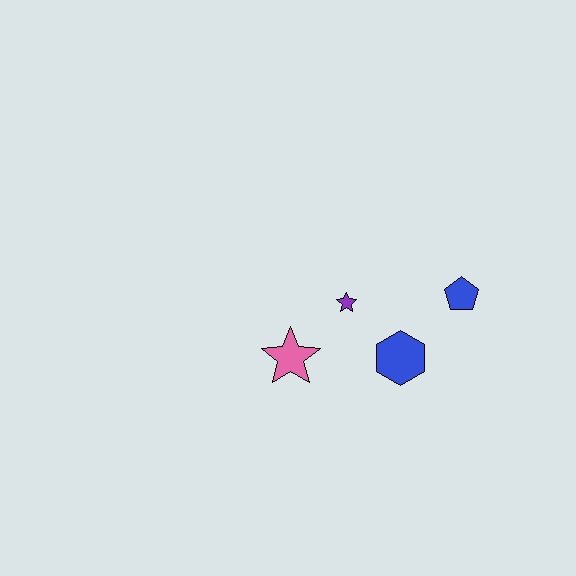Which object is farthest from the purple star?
The blue pentagon is farthest from the purple star.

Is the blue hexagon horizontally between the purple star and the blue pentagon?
Yes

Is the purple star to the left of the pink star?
No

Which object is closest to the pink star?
The purple star is closest to the pink star.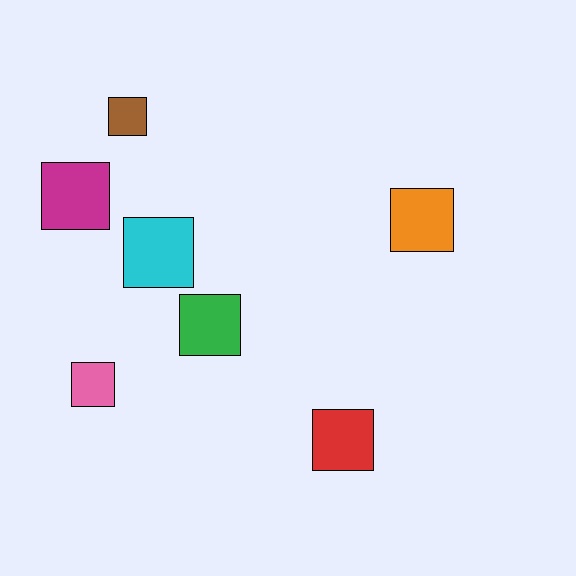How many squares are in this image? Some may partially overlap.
There are 7 squares.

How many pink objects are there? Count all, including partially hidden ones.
There is 1 pink object.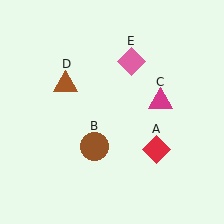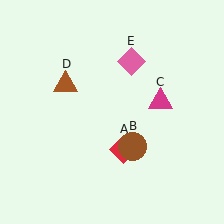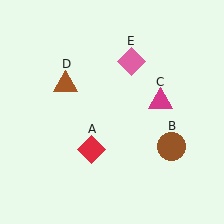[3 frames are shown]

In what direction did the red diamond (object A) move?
The red diamond (object A) moved left.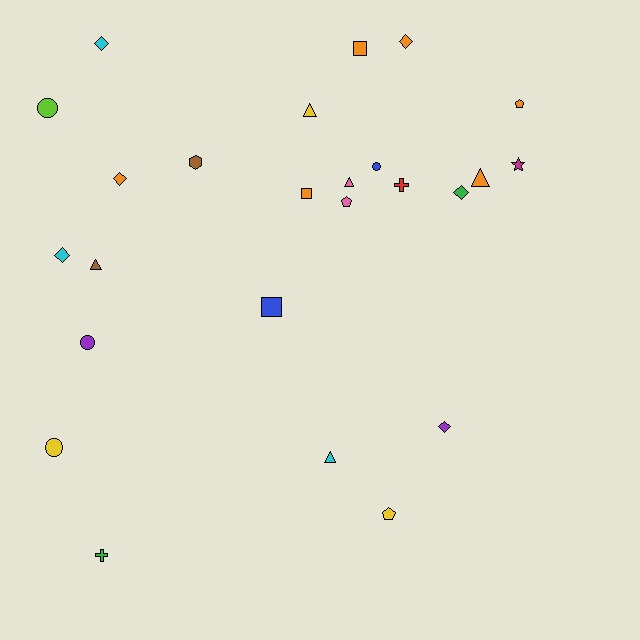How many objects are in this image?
There are 25 objects.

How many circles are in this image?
There are 4 circles.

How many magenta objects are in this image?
There is 1 magenta object.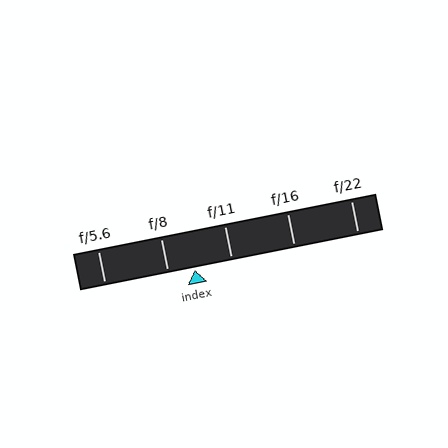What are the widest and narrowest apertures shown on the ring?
The widest aperture shown is f/5.6 and the narrowest is f/22.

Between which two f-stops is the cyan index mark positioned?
The index mark is between f/8 and f/11.